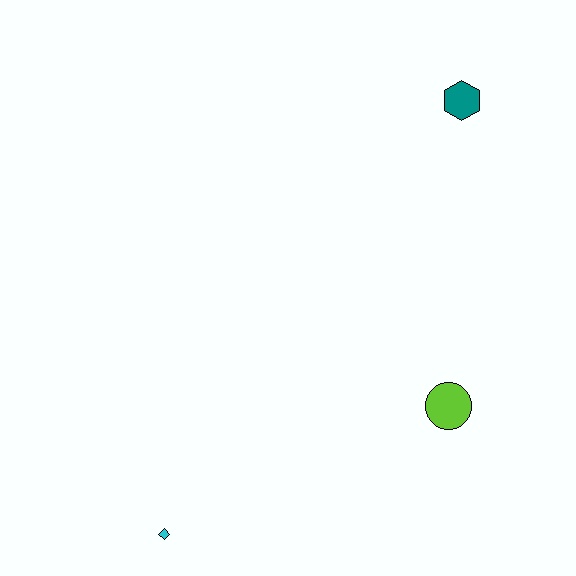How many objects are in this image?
There are 3 objects.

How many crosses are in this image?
There are no crosses.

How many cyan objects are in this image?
There is 1 cyan object.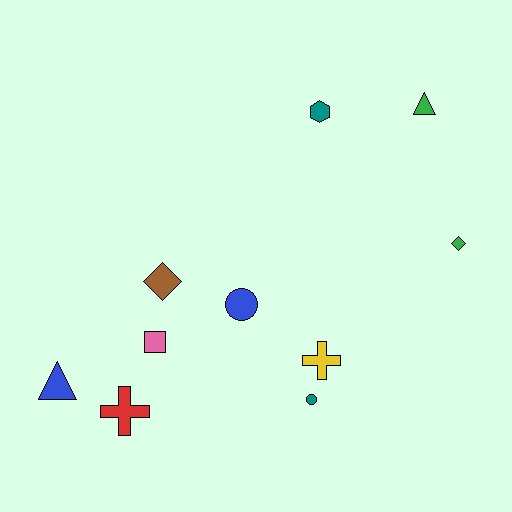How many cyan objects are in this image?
There are no cyan objects.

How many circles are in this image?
There are 2 circles.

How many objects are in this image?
There are 10 objects.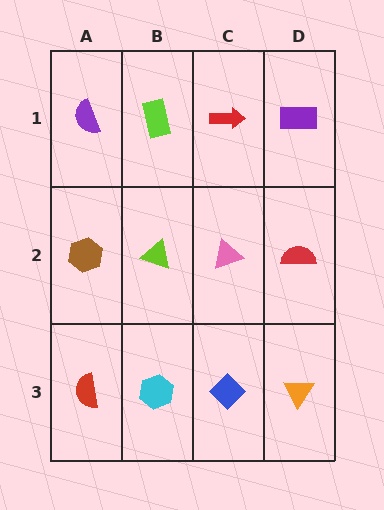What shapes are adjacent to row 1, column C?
A pink triangle (row 2, column C), a lime rectangle (row 1, column B), a purple rectangle (row 1, column D).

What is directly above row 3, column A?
A brown hexagon.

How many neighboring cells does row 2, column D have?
3.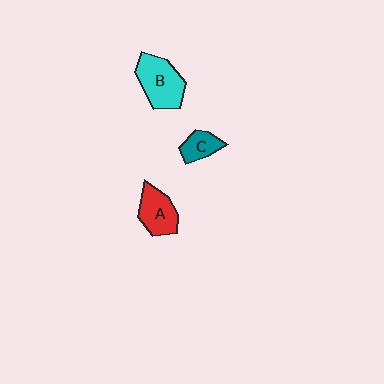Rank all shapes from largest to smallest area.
From largest to smallest: B (cyan), A (red), C (teal).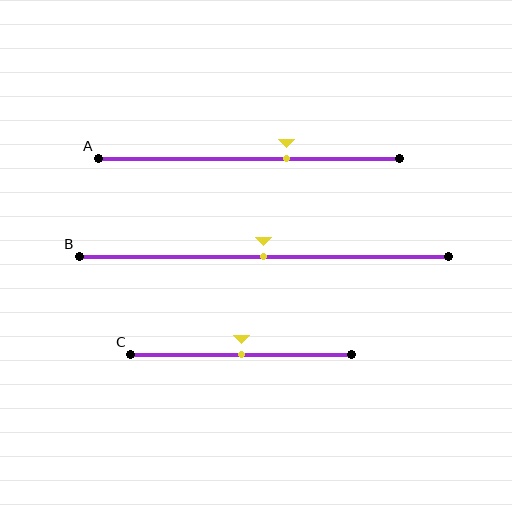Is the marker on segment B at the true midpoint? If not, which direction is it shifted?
Yes, the marker on segment B is at the true midpoint.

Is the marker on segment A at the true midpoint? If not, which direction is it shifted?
No, the marker on segment A is shifted to the right by about 13% of the segment length.